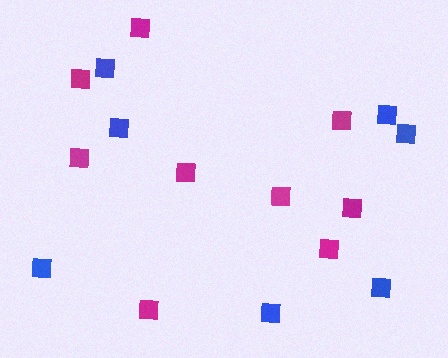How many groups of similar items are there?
There are 2 groups: one group of magenta squares (9) and one group of blue squares (7).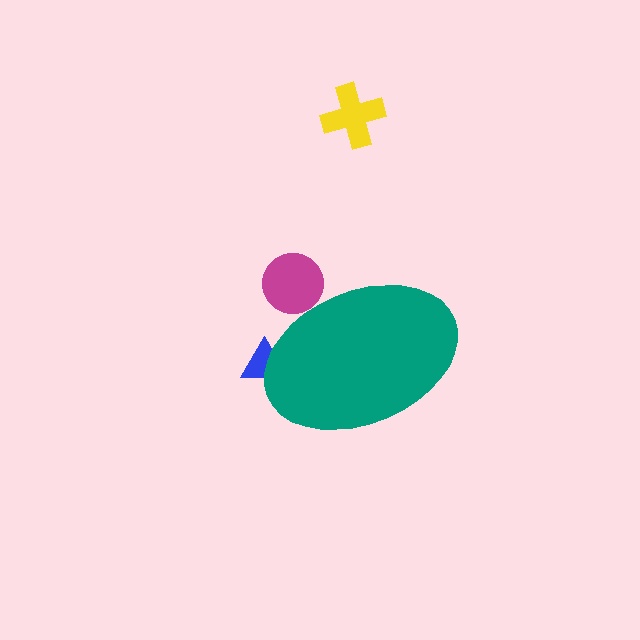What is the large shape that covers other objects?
A teal ellipse.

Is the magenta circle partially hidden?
Yes, the magenta circle is partially hidden behind the teal ellipse.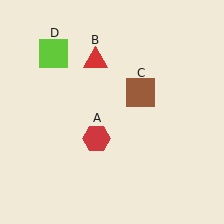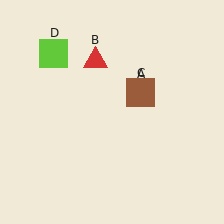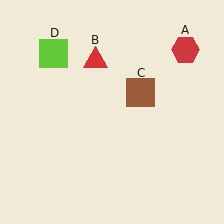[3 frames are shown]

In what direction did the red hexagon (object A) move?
The red hexagon (object A) moved up and to the right.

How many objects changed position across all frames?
1 object changed position: red hexagon (object A).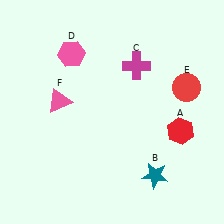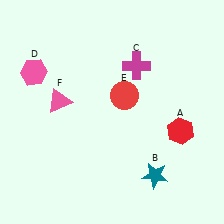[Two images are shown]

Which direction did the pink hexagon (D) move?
The pink hexagon (D) moved left.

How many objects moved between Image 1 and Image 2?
2 objects moved between the two images.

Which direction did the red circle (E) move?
The red circle (E) moved left.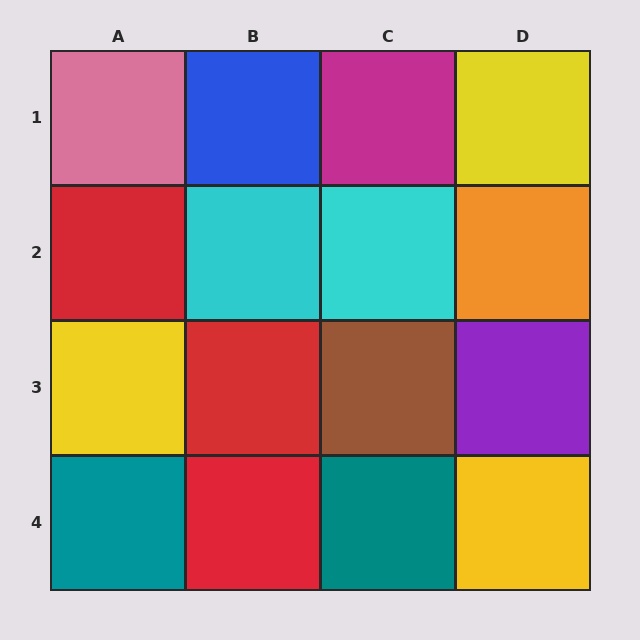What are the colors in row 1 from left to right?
Pink, blue, magenta, yellow.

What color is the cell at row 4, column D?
Yellow.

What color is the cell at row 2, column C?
Cyan.